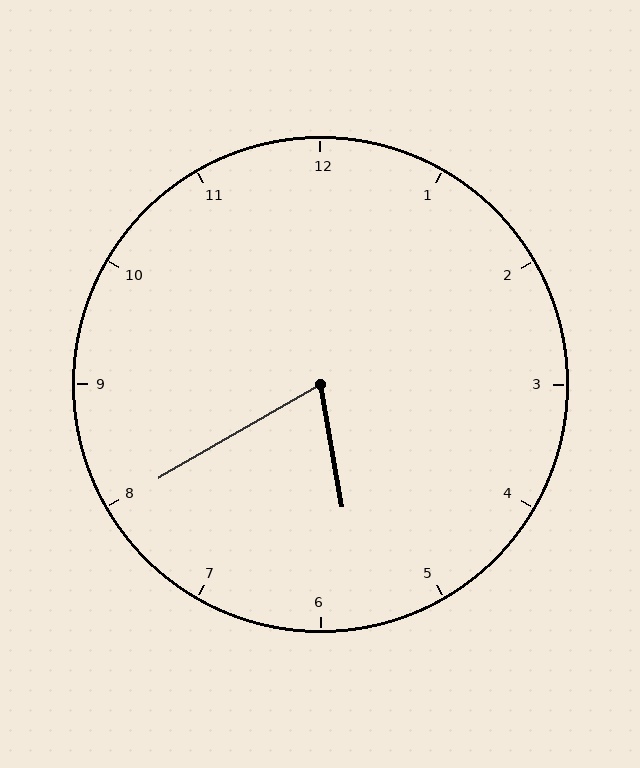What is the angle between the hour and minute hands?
Approximately 70 degrees.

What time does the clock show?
5:40.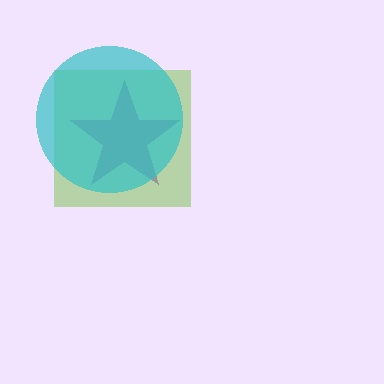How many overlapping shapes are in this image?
There are 3 overlapping shapes in the image.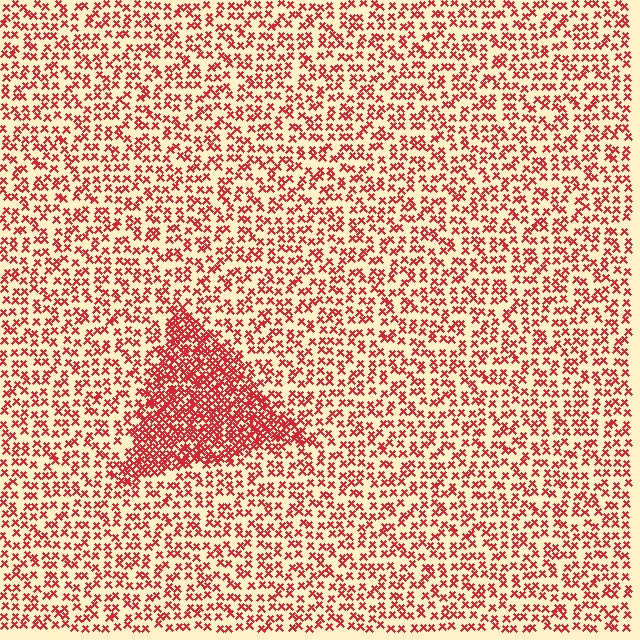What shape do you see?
I see a triangle.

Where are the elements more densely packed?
The elements are more densely packed inside the triangle boundary.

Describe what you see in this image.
The image contains small red elements arranged at two different densities. A triangle-shaped region is visible where the elements are more densely packed than the surrounding area.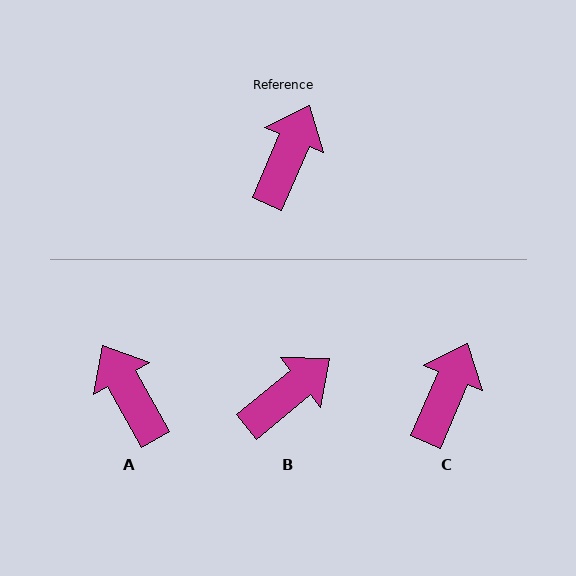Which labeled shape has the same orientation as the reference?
C.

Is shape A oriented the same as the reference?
No, it is off by about 53 degrees.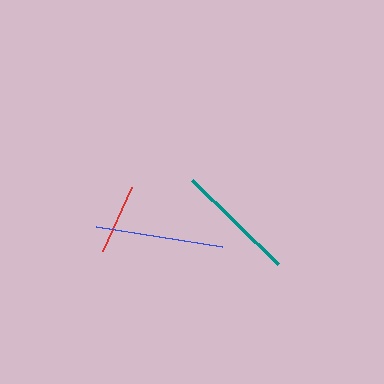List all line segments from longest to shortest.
From longest to shortest: blue, teal, red.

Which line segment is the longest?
The blue line is the longest at approximately 127 pixels.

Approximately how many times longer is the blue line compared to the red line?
The blue line is approximately 1.8 times the length of the red line.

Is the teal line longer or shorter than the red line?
The teal line is longer than the red line.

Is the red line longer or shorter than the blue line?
The blue line is longer than the red line.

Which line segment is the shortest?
The red line is the shortest at approximately 71 pixels.